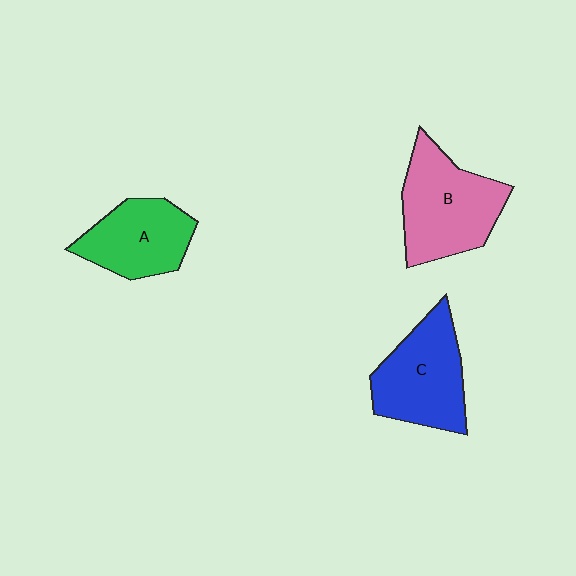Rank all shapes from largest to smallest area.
From largest to smallest: B (pink), C (blue), A (green).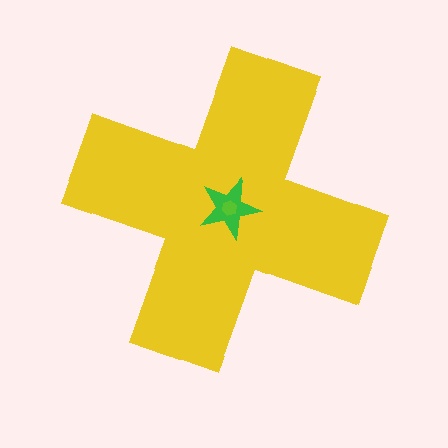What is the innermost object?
The lime hexagon.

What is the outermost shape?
The yellow cross.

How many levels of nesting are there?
3.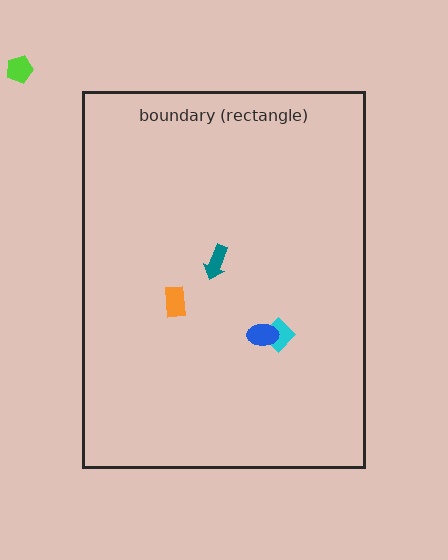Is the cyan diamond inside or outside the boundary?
Inside.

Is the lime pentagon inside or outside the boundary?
Outside.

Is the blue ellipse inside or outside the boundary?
Inside.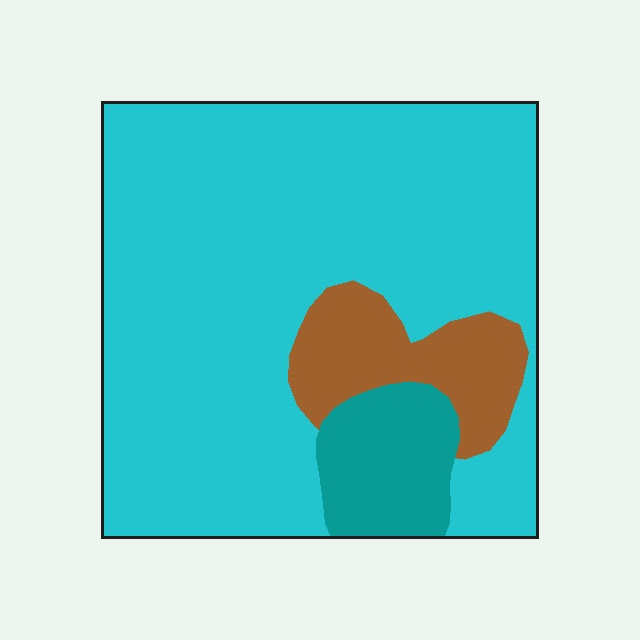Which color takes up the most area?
Cyan, at roughly 80%.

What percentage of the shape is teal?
Teal takes up about one tenth (1/10) of the shape.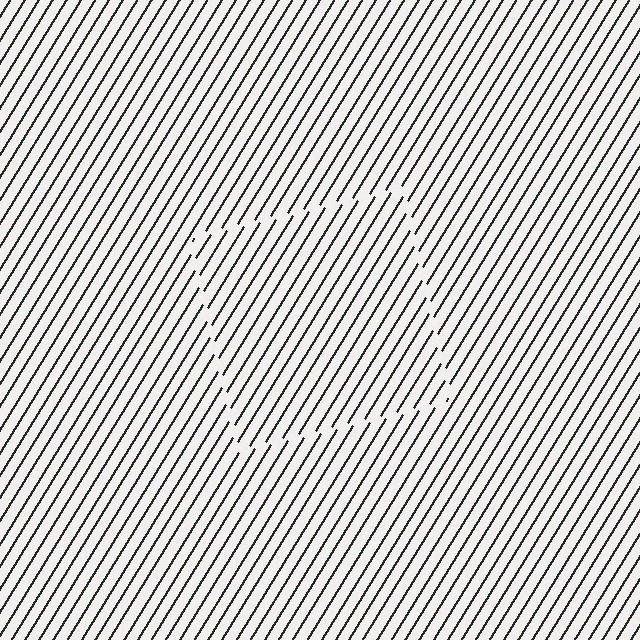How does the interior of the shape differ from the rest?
The interior of the shape contains the same grating, shifted by half a period — the contour is defined by the phase discontinuity where line-ends from the inner and outer gratings abut.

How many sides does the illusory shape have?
4 sides — the line-ends trace a square.